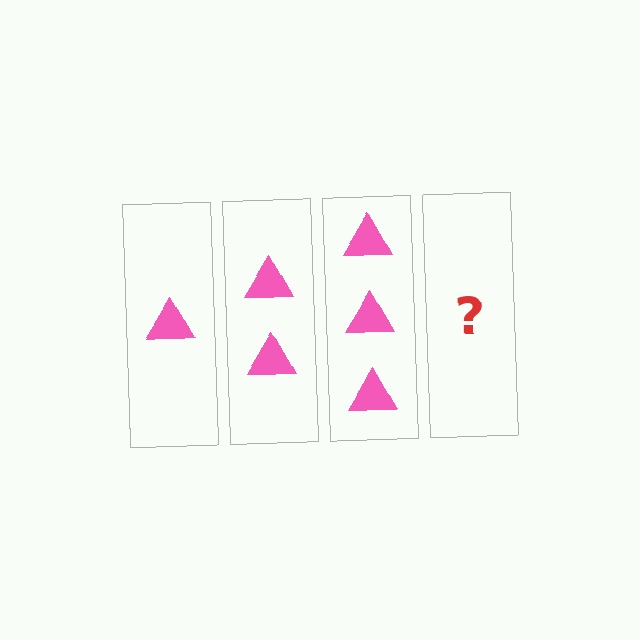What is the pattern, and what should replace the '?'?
The pattern is that each step adds one more triangle. The '?' should be 4 triangles.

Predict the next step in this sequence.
The next step is 4 triangles.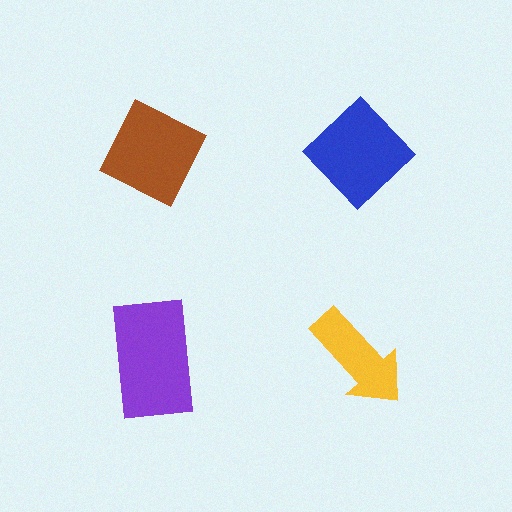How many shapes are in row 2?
2 shapes.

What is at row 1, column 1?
A brown diamond.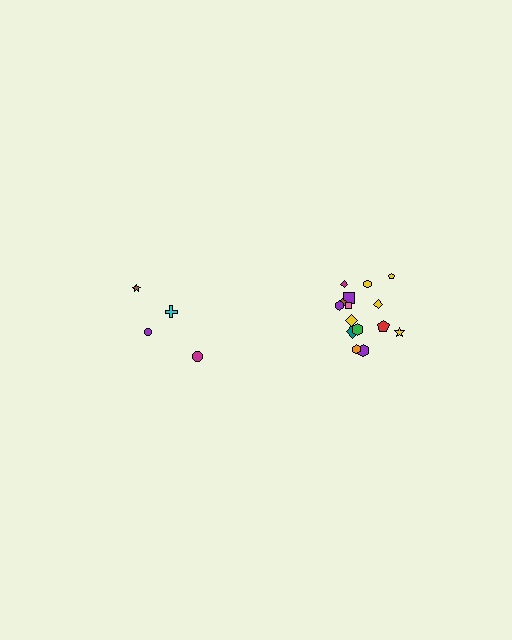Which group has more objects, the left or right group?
The right group.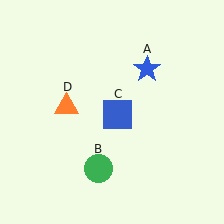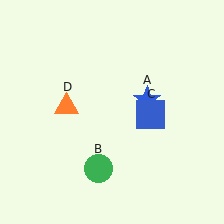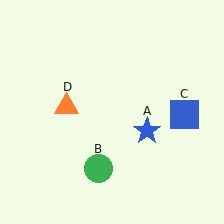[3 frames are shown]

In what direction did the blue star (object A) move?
The blue star (object A) moved down.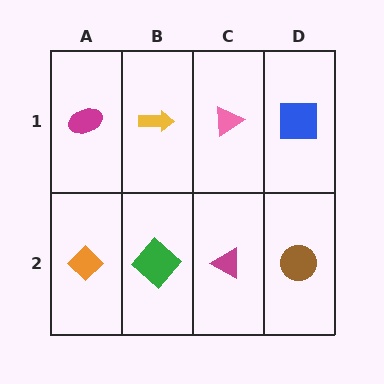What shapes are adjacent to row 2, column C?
A pink triangle (row 1, column C), a green diamond (row 2, column B), a brown circle (row 2, column D).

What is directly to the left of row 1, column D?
A pink triangle.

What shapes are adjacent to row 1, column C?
A magenta triangle (row 2, column C), a yellow arrow (row 1, column B), a blue square (row 1, column D).